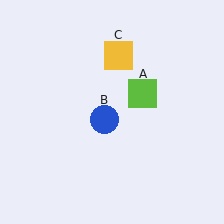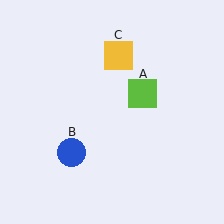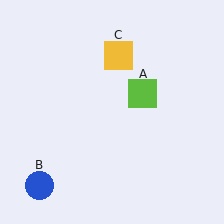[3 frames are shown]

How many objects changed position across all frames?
1 object changed position: blue circle (object B).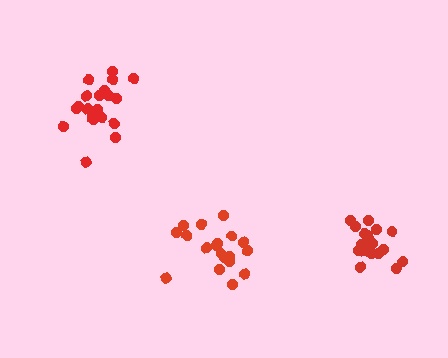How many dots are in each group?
Group 1: 19 dots, Group 2: 20 dots, Group 3: 20 dots (59 total).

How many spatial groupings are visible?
There are 3 spatial groupings.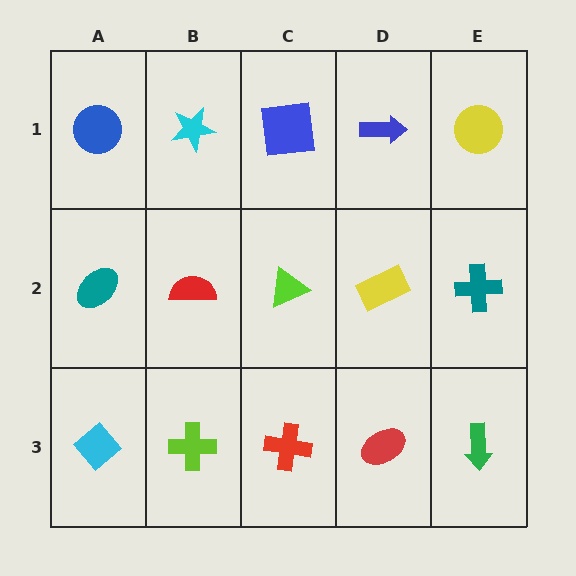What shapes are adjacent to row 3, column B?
A red semicircle (row 2, column B), a cyan diamond (row 3, column A), a red cross (row 3, column C).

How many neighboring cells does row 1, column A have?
2.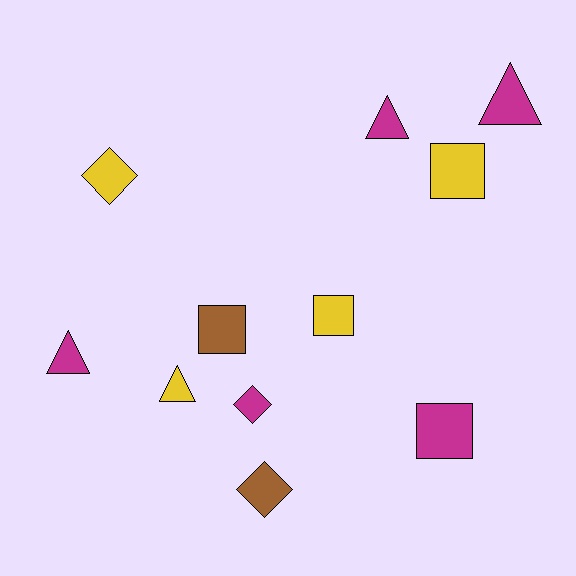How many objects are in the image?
There are 11 objects.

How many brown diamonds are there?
There is 1 brown diamond.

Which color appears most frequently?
Magenta, with 5 objects.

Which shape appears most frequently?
Square, with 4 objects.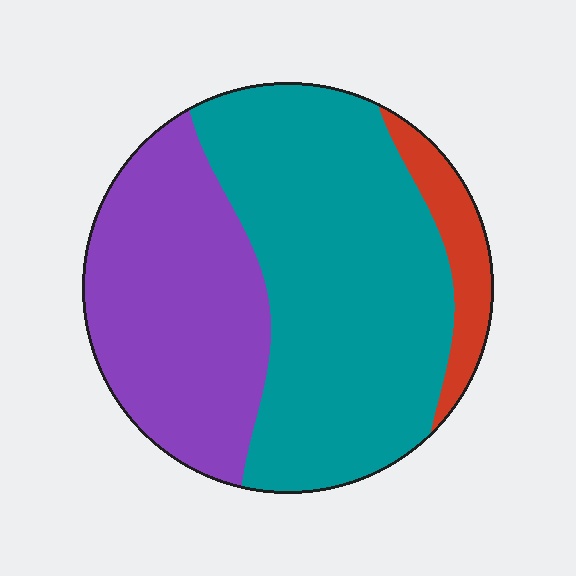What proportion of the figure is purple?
Purple covers around 35% of the figure.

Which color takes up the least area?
Red, at roughly 10%.